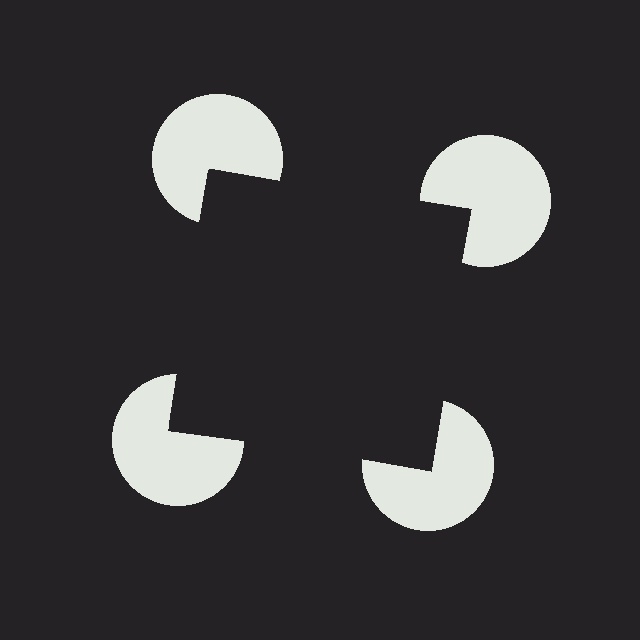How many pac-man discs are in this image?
There are 4 — one at each vertex of the illusory square.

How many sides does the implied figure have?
4 sides.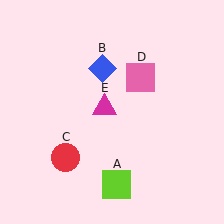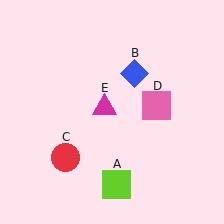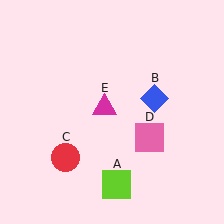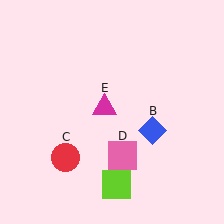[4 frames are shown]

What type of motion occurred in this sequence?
The blue diamond (object B), pink square (object D) rotated clockwise around the center of the scene.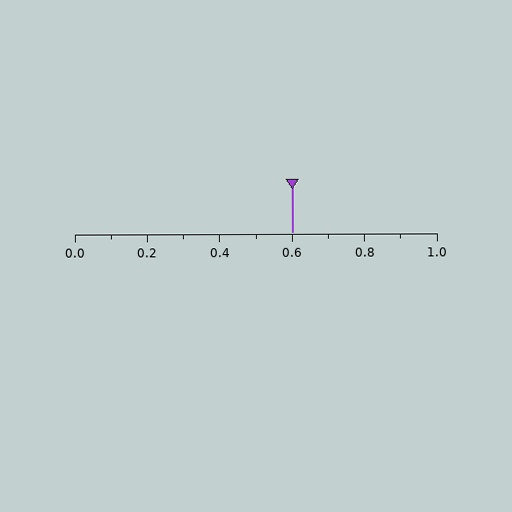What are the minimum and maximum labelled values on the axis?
The axis runs from 0.0 to 1.0.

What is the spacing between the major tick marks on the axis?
The major ticks are spaced 0.2 apart.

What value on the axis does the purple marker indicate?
The marker indicates approximately 0.6.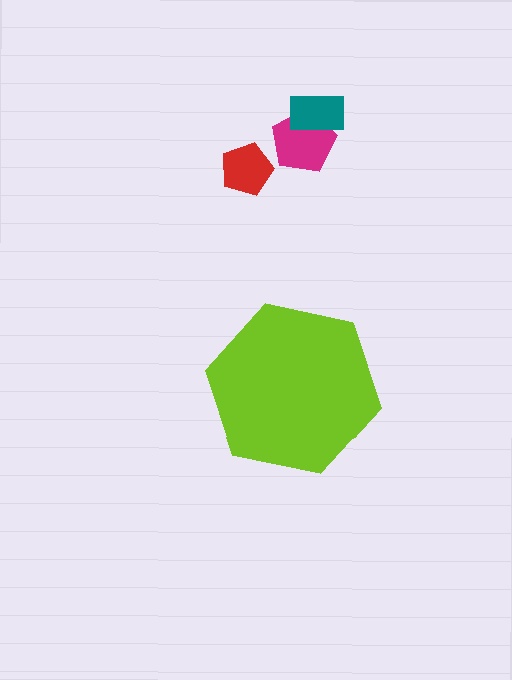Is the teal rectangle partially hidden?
No, the teal rectangle is fully visible.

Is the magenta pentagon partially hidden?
No, the magenta pentagon is fully visible.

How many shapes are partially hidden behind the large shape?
0 shapes are partially hidden.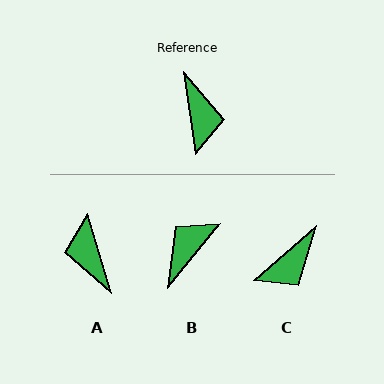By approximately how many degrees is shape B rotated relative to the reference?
Approximately 132 degrees counter-clockwise.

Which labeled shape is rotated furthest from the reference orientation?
A, about 171 degrees away.